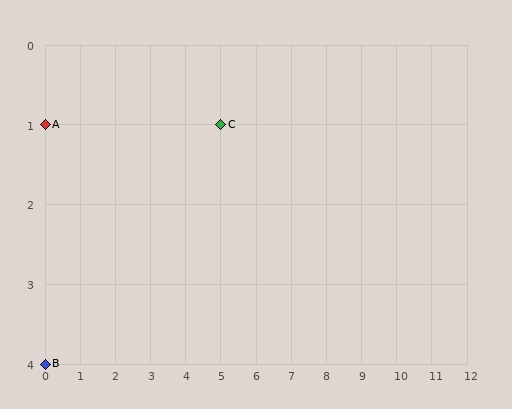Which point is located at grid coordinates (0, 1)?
Point A is at (0, 1).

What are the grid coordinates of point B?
Point B is at grid coordinates (0, 4).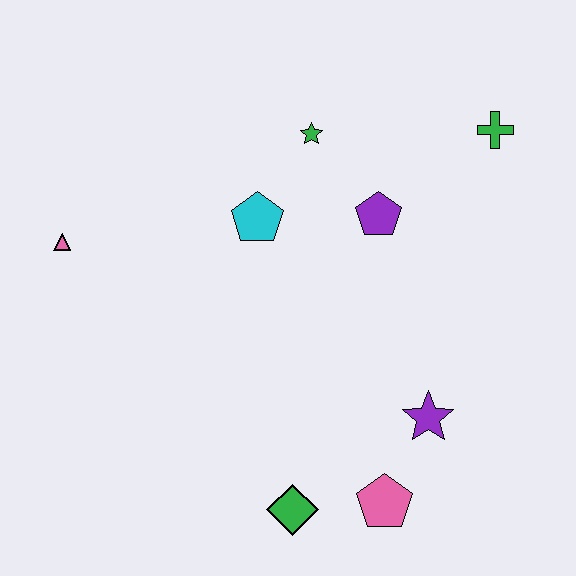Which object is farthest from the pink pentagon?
The pink triangle is farthest from the pink pentagon.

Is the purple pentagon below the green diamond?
No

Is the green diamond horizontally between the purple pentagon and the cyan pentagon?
Yes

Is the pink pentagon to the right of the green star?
Yes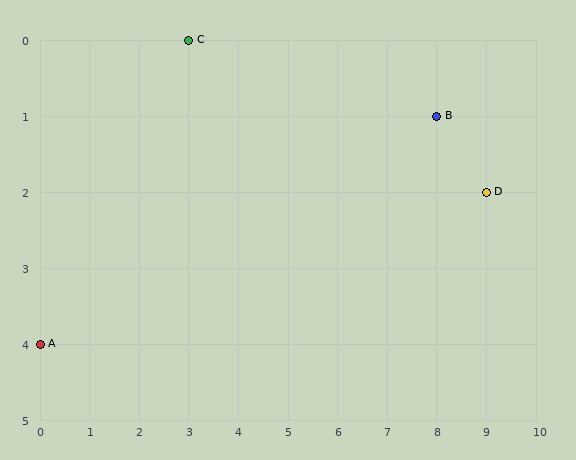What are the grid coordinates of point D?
Point D is at grid coordinates (9, 2).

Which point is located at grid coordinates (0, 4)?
Point A is at (0, 4).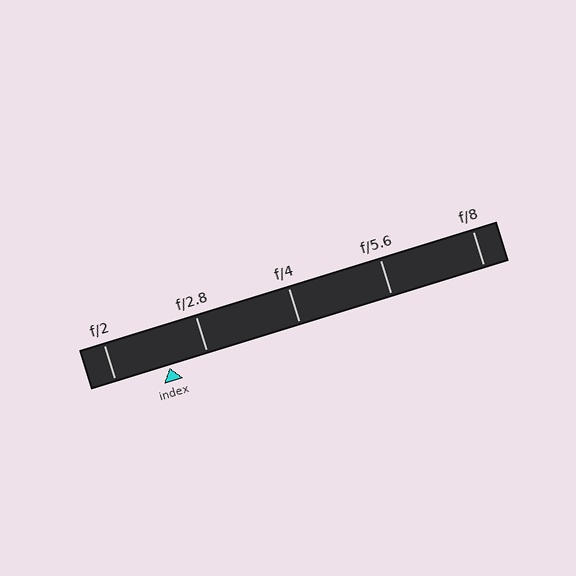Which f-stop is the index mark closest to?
The index mark is closest to f/2.8.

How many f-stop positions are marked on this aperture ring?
There are 5 f-stop positions marked.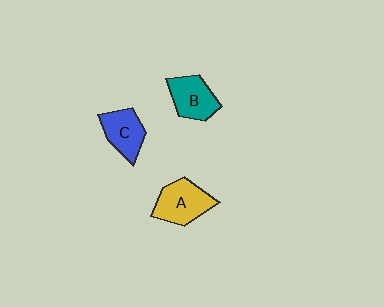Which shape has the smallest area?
Shape C (blue).